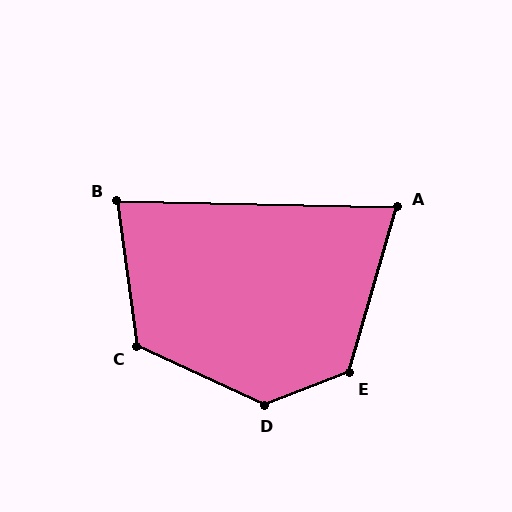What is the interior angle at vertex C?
Approximately 123 degrees (obtuse).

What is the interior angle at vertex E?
Approximately 127 degrees (obtuse).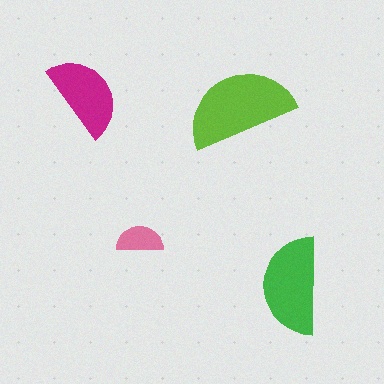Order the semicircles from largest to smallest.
the lime one, the green one, the magenta one, the pink one.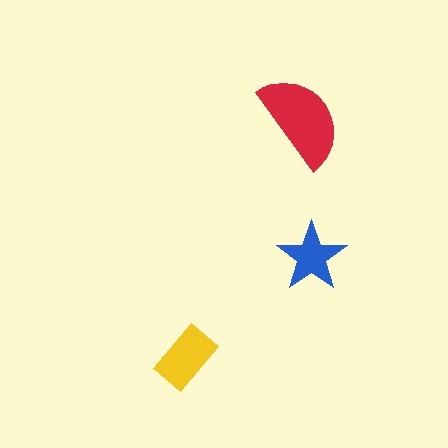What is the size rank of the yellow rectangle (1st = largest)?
2nd.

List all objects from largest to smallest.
The red semicircle, the yellow rectangle, the blue star.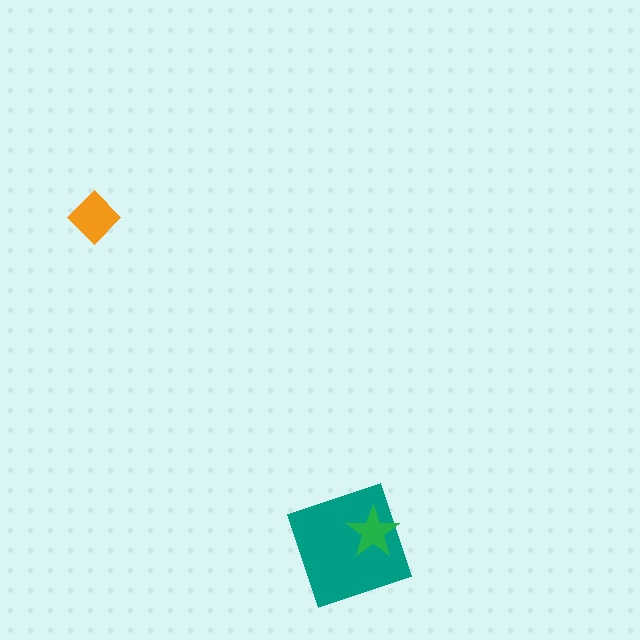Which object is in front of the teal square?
The green star is in front of the teal square.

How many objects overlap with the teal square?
1 object overlaps with the teal square.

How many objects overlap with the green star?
1 object overlaps with the green star.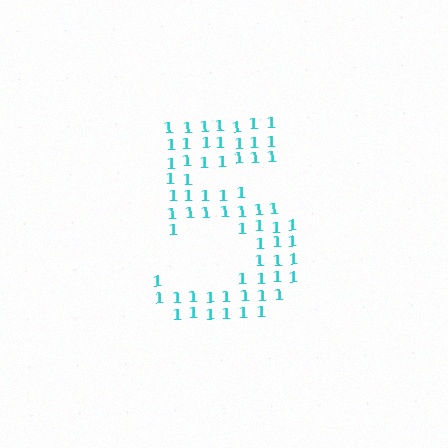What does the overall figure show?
The overall figure shows the digit 5.